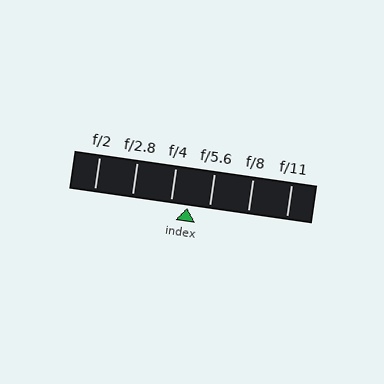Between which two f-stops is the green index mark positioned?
The index mark is between f/4 and f/5.6.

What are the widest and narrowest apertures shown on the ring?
The widest aperture shown is f/2 and the narrowest is f/11.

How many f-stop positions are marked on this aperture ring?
There are 6 f-stop positions marked.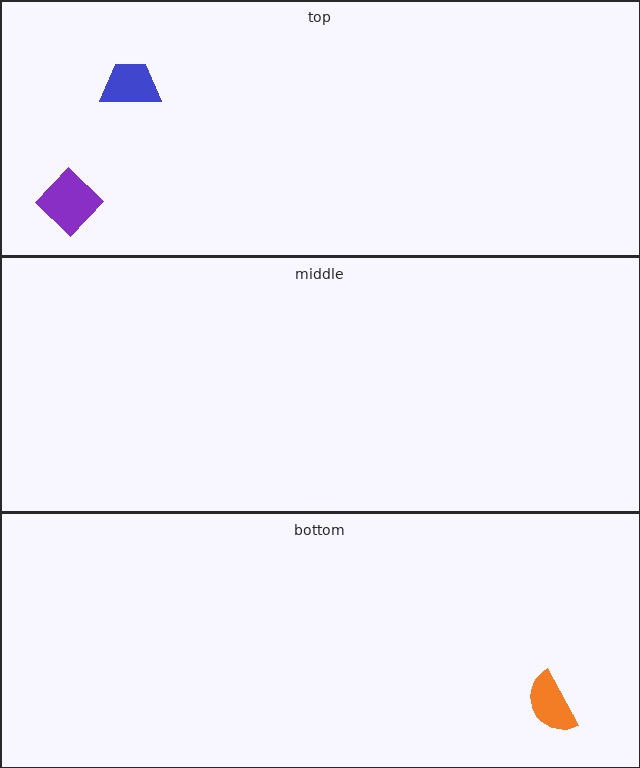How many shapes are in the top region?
2.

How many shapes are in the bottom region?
1.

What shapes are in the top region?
The purple diamond, the blue trapezoid.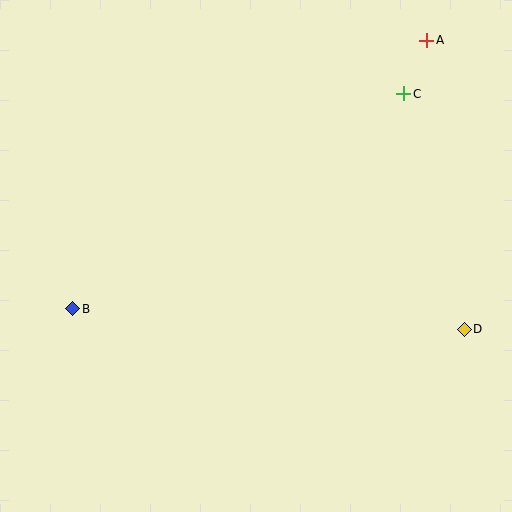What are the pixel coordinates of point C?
Point C is at (404, 94).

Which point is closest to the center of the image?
Point B at (73, 309) is closest to the center.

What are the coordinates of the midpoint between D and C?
The midpoint between D and C is at (434, 212).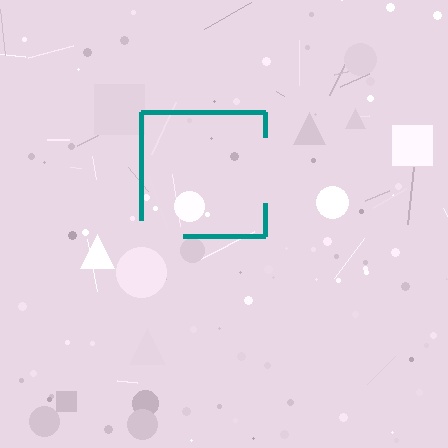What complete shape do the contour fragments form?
The contour fragments form a square.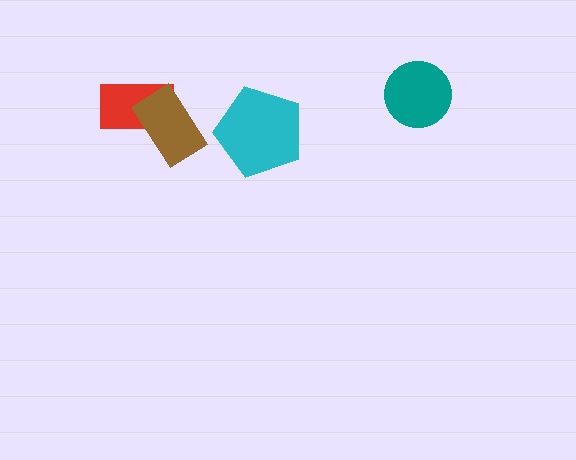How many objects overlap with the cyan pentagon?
0 objects overlap with the cyan pentagon.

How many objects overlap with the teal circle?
0 objects overlap with the teal circle.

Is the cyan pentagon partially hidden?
No, no other shape covers it.